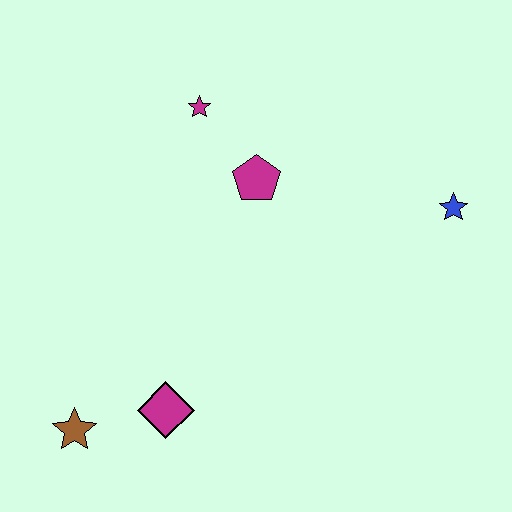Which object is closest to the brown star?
The magenta diamond is closest to the brown star.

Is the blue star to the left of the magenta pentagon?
No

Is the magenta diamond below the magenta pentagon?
Yes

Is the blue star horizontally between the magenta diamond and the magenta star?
No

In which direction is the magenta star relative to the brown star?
The magenta star is above the brown star.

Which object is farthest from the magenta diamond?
The blue star is farthest from the magenta diamond.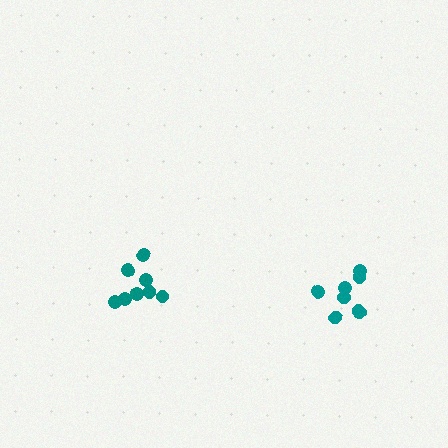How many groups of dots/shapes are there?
There are 2 groups.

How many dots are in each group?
Group 1: 8 dots, Group 2: 8 dots (16 total).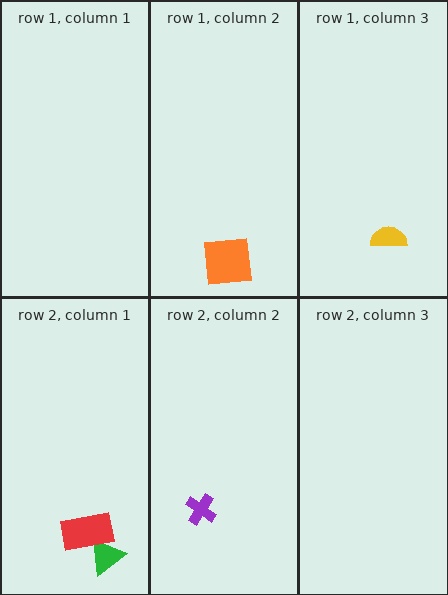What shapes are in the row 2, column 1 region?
The green triangle, the red rectangle.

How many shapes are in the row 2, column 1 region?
2.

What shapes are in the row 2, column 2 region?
The purple cross.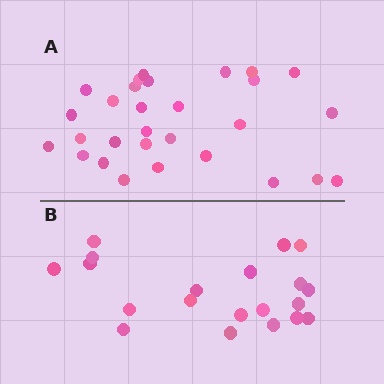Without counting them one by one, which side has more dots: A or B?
Region A (the top region) has more dots.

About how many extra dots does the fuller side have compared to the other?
Region A has roughly 8 or so more dots than region B.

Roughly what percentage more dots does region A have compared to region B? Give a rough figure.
About 45% more.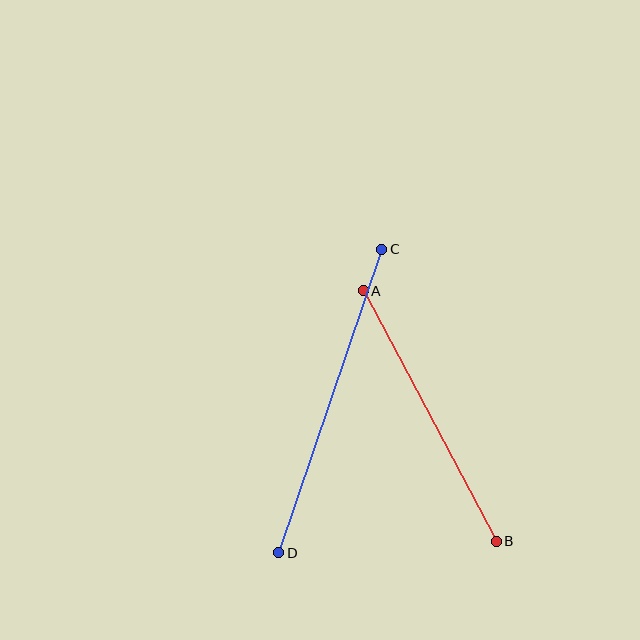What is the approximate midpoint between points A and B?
The midpoint is at approximately (430, 416) pixels.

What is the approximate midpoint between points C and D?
The midpoint is at approximately (330, 401) pixels.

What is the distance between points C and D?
The distance is approximately 321 pixels.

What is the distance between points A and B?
The distance is approximately 284 pixels.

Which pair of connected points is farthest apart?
Points C and D are farthest apart.